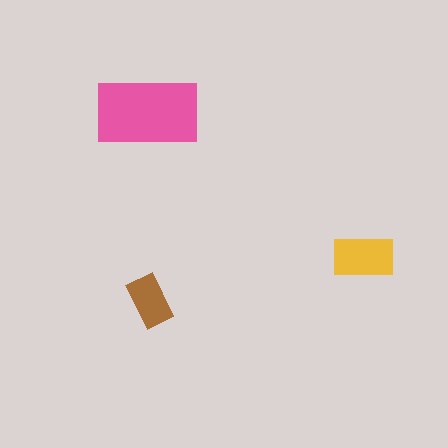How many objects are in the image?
There are 3 objects in the image.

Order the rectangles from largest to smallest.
the pink one, the yellow one, the brown one.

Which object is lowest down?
The brown rectangle is bottommost.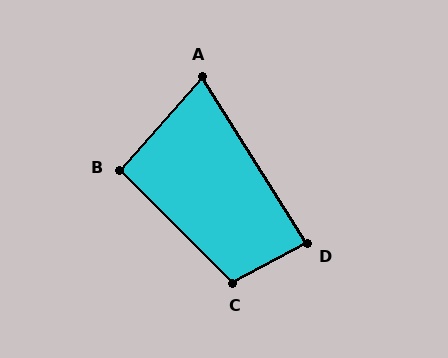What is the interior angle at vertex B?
Approximately 93 degrees (approximately right).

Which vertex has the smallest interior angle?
A, at approximately 74 degrees.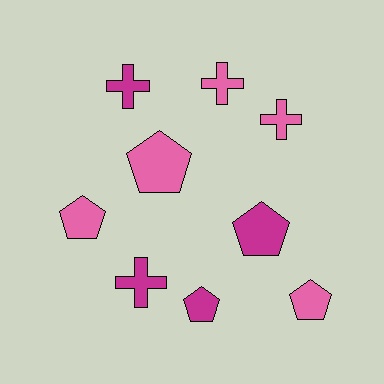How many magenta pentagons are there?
There are 2 magenta pentagons.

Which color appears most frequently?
Pink, with 5 objects.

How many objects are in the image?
There are 9 objects.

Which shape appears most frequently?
Pentagon, with 5 objects.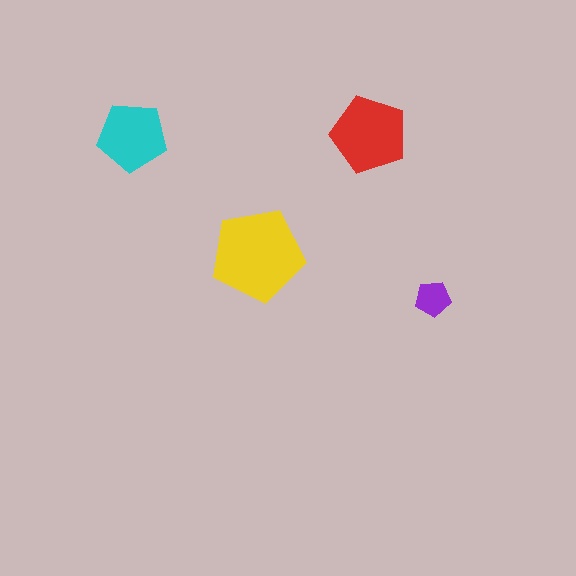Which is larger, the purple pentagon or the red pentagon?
The red one.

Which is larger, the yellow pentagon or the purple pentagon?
The yellow one.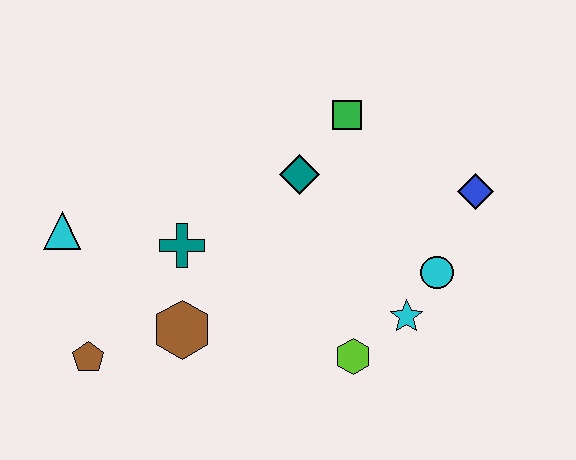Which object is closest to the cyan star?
The cyan circle is closest to the cyan star.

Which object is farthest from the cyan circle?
The cyan triangle is farthest from the cyan circle.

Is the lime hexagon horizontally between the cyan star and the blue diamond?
No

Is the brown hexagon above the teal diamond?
No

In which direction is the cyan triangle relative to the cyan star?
The cyan triangle is to the left of the cyan star.